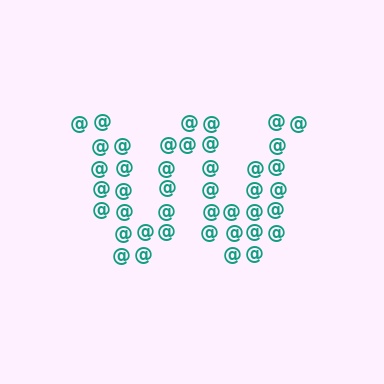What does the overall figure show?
The overall figure shows the letter W.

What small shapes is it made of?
It is made of small at signs.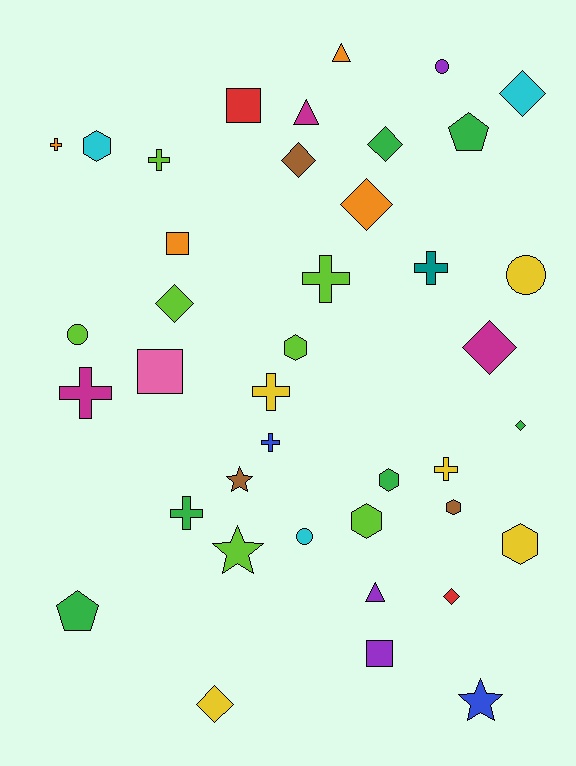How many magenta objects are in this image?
There are 3 magenta objects.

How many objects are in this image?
There are 40 objects.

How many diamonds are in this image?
There are 9 diamonds.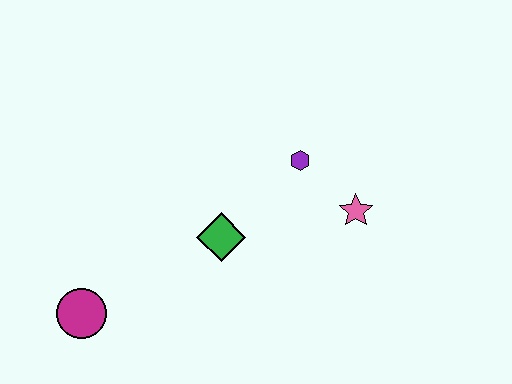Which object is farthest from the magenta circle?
The pink star is farthest from the magenta circle.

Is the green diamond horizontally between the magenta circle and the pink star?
Yes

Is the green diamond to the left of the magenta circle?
No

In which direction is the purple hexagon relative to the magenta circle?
The purple hexagon is to the right of the magenta circle.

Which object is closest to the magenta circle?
The green diamond is closest to the magenta circle.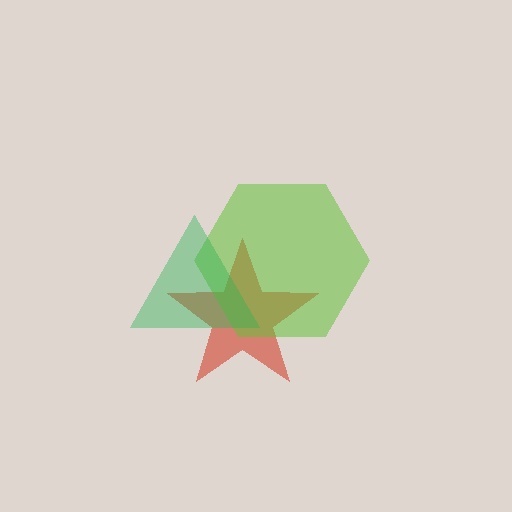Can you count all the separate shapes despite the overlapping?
Yes, there are 3 separate shapes.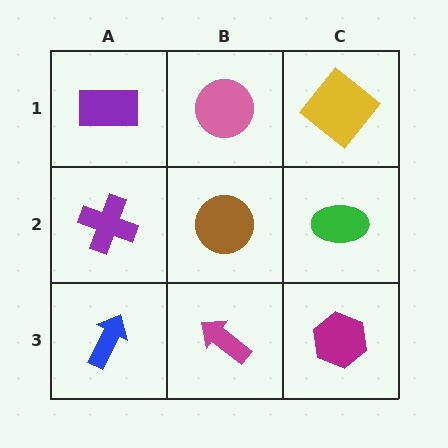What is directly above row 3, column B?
A brown circle.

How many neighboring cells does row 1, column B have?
3.